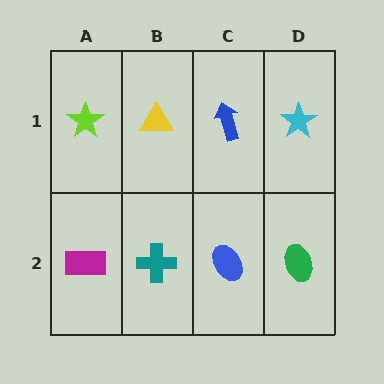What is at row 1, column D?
A cyan star.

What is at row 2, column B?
A teal cross.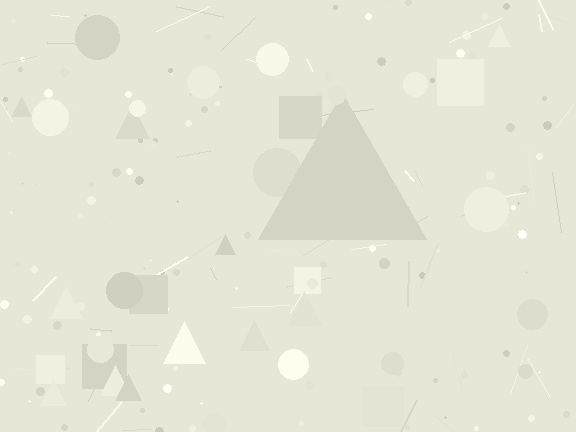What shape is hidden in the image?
A triangle is hidden in the image.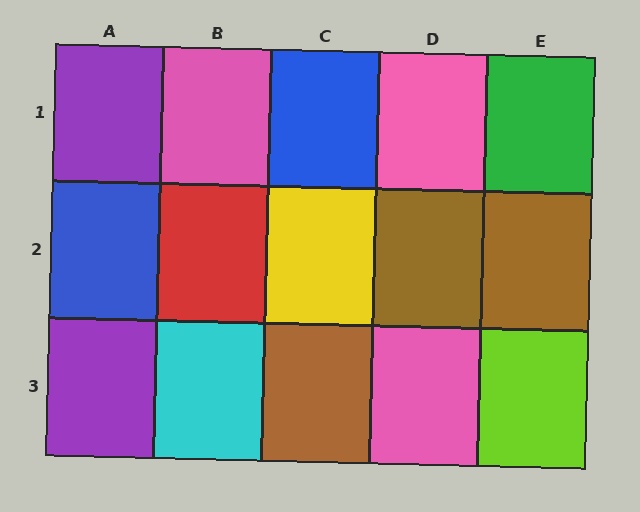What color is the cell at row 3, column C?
Brown.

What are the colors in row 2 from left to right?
Blue, red, yellow, brown, brown.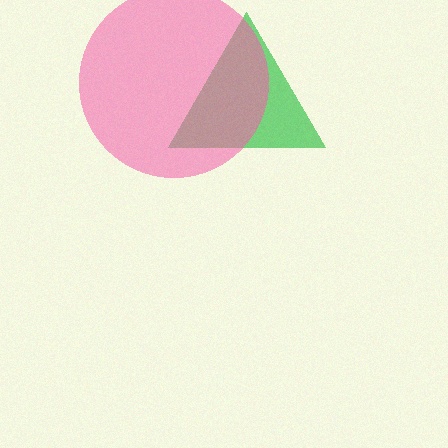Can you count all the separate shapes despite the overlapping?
Yes, there are 2 separate shapes.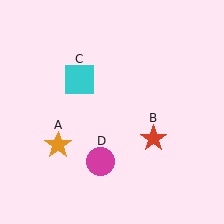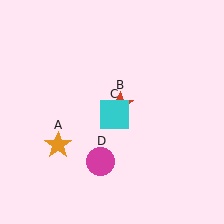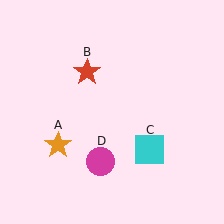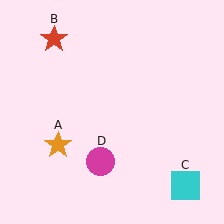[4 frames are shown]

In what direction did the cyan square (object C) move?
The cyan square (object C) moved down and to the right.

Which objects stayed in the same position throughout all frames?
Orange star (object A) and magenta circle (object D) remained stationary.